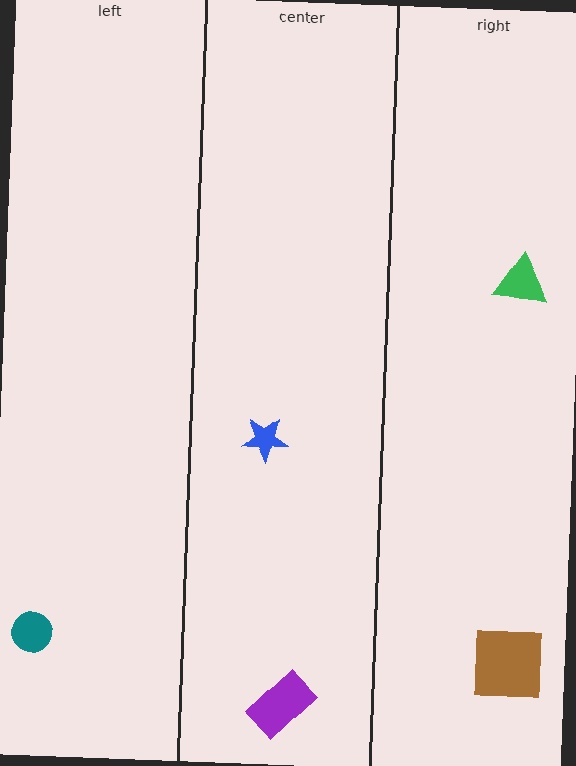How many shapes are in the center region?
2.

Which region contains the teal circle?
The left region.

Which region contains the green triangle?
The right region.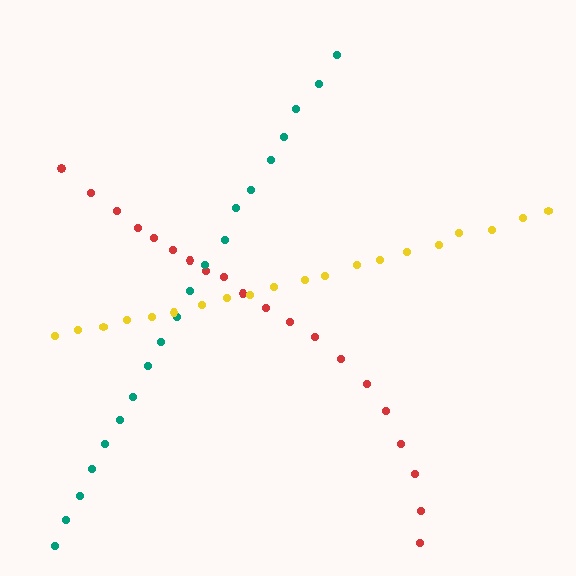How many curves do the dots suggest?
There are 3 distinct paths.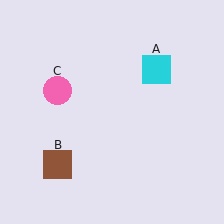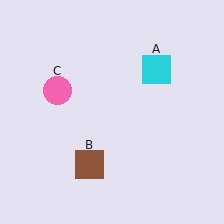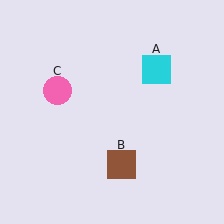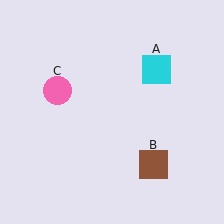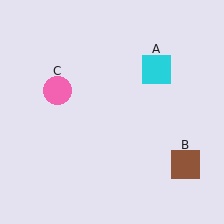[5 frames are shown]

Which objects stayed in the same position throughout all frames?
Cyan square (object A) and pink circle (object C) remained stationary.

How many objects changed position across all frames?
1 object changed position: brown square (object B).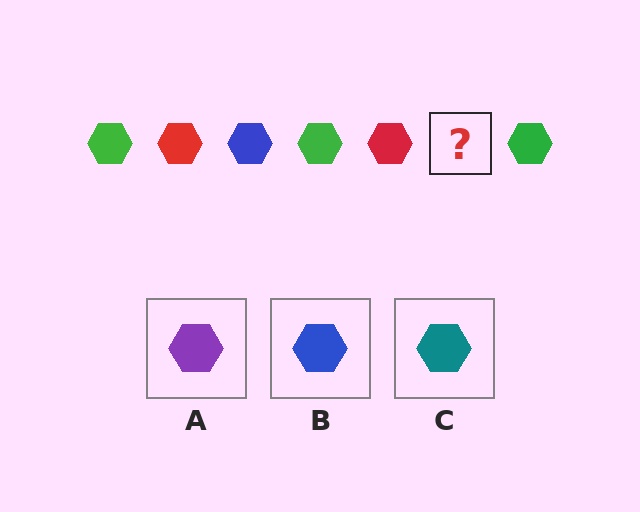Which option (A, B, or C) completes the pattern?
B.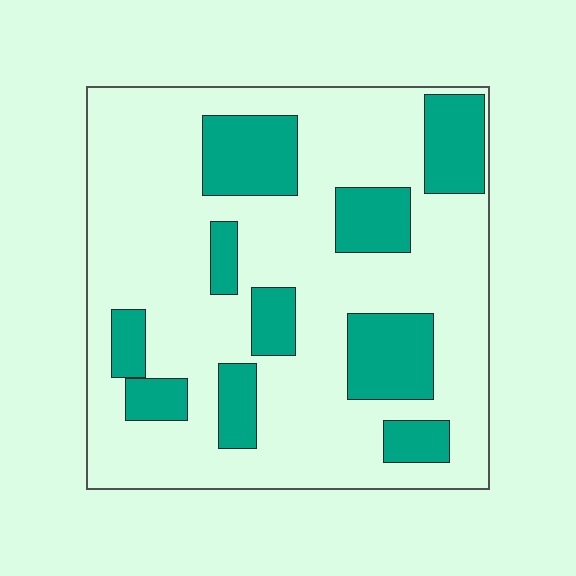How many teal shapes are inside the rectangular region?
10.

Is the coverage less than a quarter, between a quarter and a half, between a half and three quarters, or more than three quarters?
Between a quarter and a half.